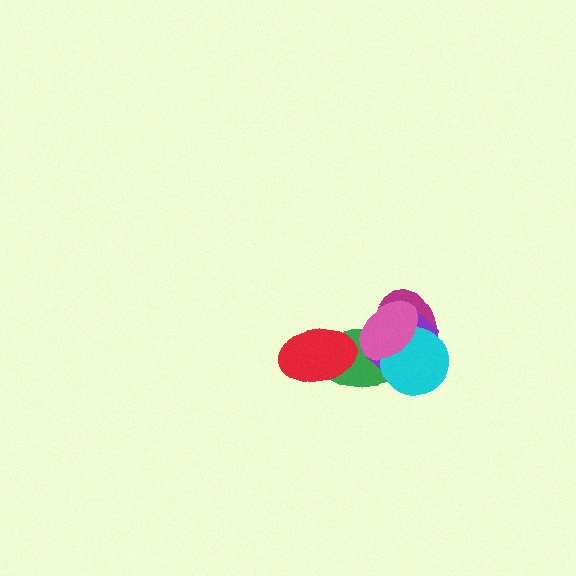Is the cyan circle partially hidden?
Yes, it is partially covered by another shape.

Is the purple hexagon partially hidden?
Yes, it is partially covered by another shape.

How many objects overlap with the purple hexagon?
4 objects overlap with the purple hexagon.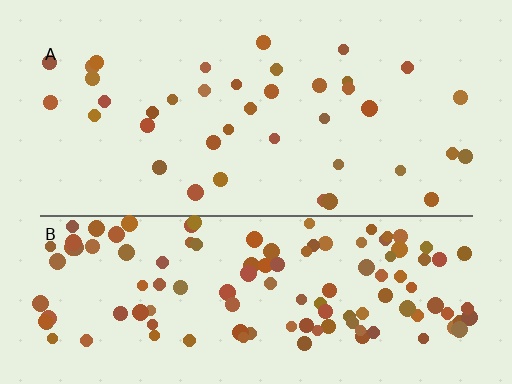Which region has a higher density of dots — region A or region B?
B (the bottom).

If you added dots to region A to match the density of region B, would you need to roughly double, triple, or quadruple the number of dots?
Approximately triple.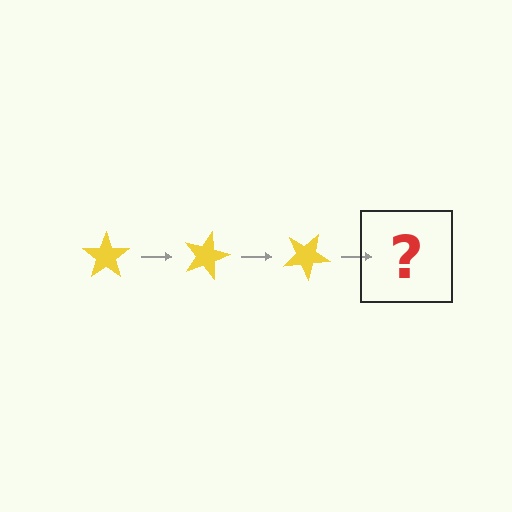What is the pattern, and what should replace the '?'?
The pattern is that the star rotates 15 degrees each step. The '?' should be a yellow star rotated 45 degrees.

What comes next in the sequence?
The next element should be a yellow star rotated 45 degrees.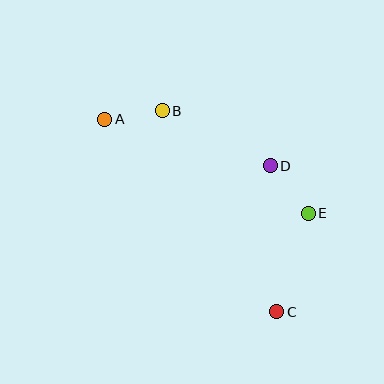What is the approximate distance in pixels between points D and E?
The distance between D and E is approximately 61 pixels.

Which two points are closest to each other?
Points A and B are closest to each other.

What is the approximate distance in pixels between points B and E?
The distance between B and E is approximately 178 pixels.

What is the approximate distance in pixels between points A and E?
The distance between A and E is approximately 224 pixels.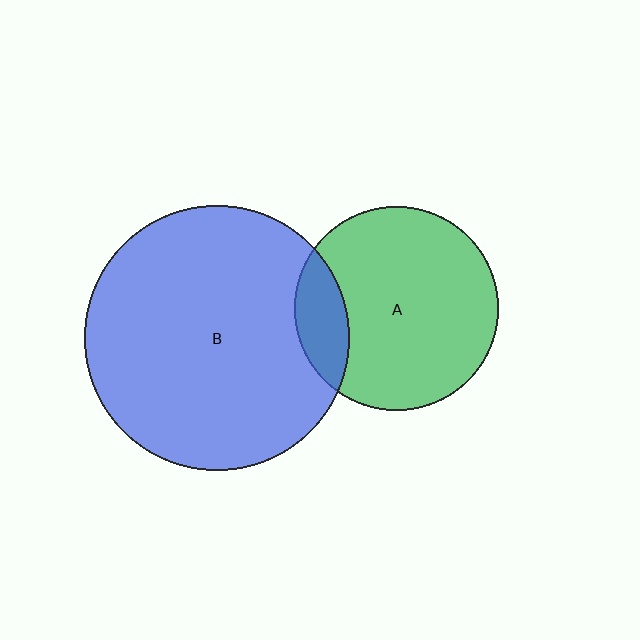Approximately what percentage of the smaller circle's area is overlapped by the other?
Approximately 15%.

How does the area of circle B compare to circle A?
Approximately 1.7 times.